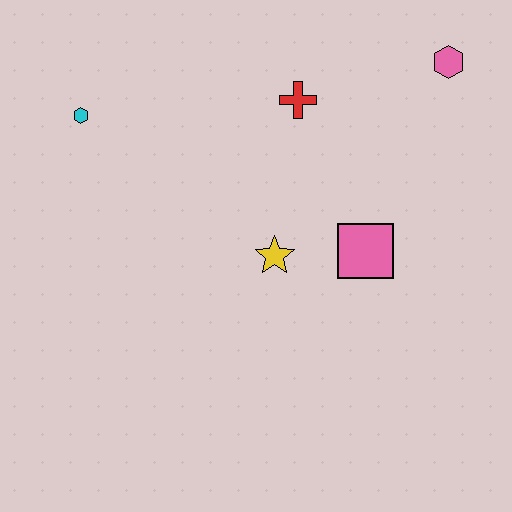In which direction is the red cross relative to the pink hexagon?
The red cross is to the left of the pink hexagon.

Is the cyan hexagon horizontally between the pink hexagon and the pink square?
No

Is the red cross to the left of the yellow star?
No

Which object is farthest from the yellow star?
The pink hexagon is farthest from the yellow star.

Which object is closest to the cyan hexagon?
The red cross is closest to the cyan hexagon.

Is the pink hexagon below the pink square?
No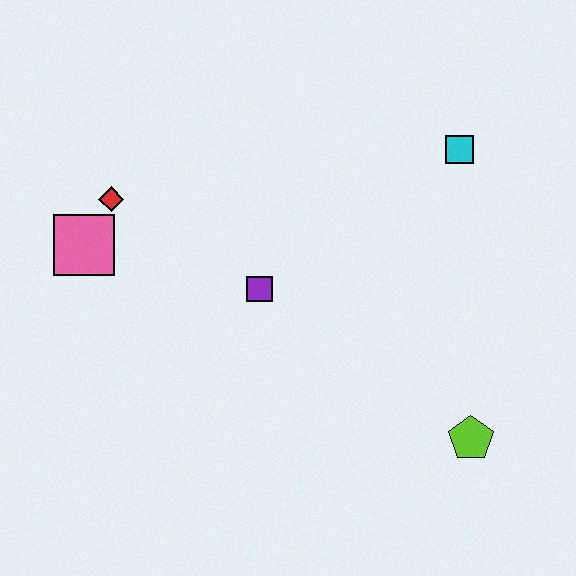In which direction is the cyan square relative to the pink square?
The cyan square is to the right of the pink square.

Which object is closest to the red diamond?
The pink square is closest to the red diamond.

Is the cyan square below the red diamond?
No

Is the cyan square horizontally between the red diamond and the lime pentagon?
Yes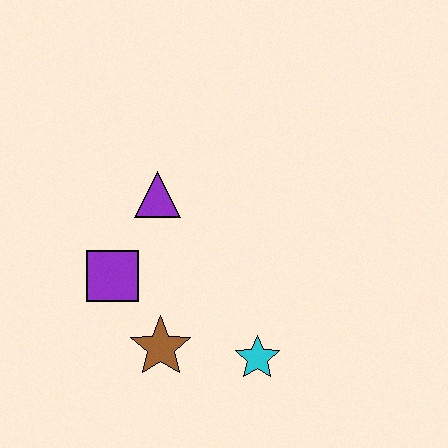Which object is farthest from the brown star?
The purple triangle is farthest from the brown star.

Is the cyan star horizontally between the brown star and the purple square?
No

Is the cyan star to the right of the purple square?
Yes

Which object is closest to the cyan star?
The brown star is closest to the cyan star.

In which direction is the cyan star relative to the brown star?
The cyan star is to the right of the brown star.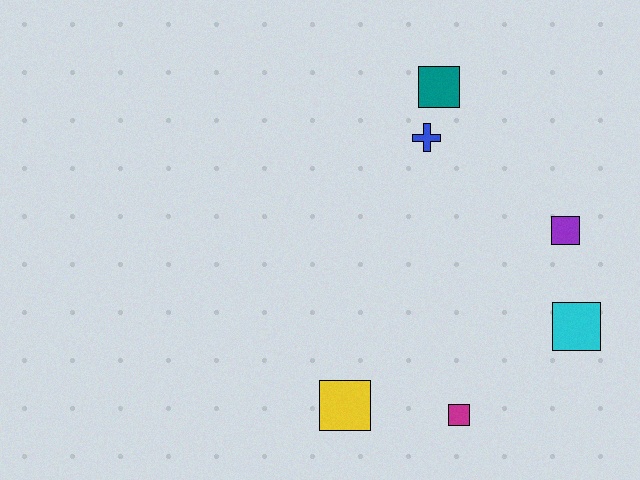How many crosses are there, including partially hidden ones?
There is 1 cross.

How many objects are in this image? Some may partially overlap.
There are 6 objects.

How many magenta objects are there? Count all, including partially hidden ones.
There is 1 magenta object.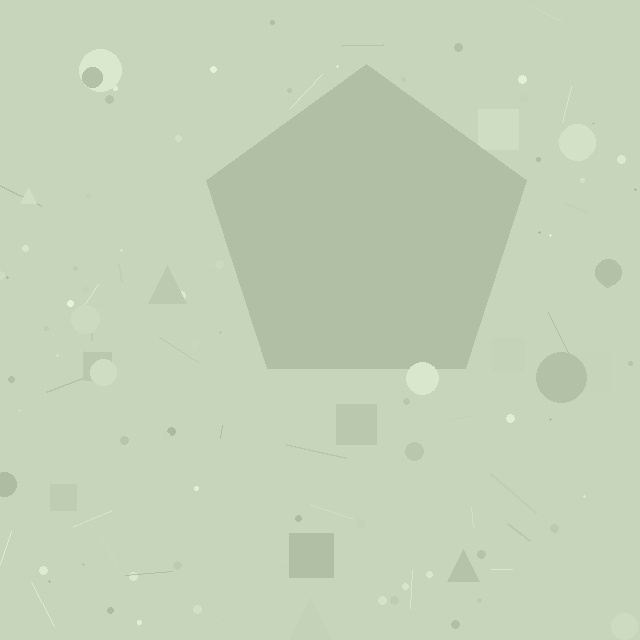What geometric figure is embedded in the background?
A pentagon is embedded in the background.